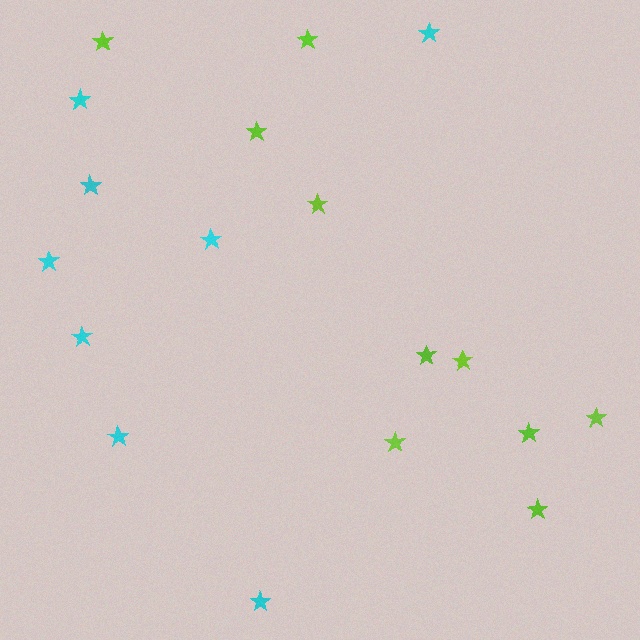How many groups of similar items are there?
There are 2 groups: one group of lime stars (10) and one group of cyan stars (8).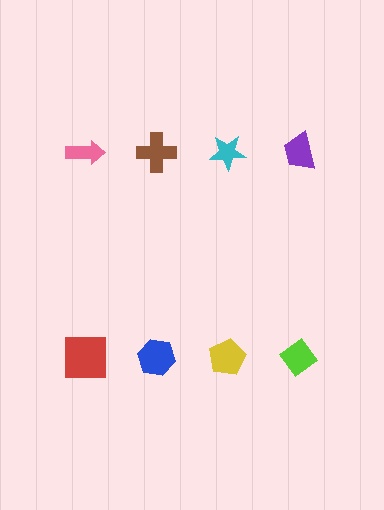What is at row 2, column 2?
A blue hexagon.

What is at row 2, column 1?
A red square.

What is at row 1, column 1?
A pink arrow.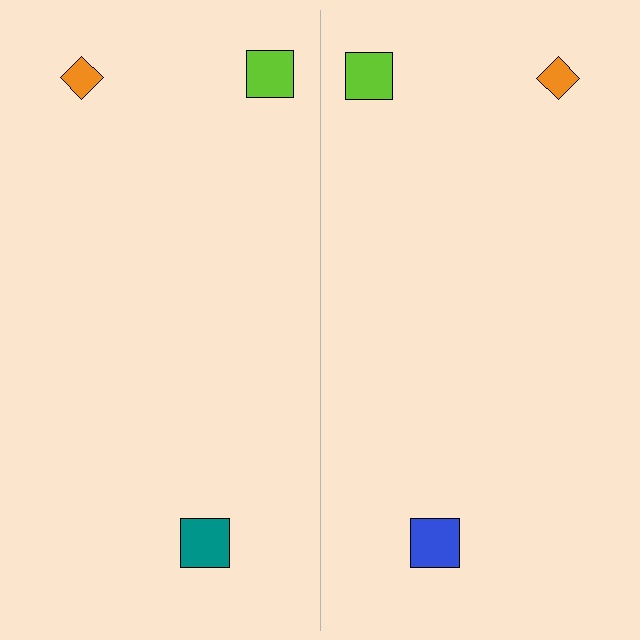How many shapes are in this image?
There are 6 shapes in this image.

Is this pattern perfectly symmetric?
No, the pattern is not perfectly symmetric. The blue square on the right side breaks the symmetry — its mirror counterpart is teal.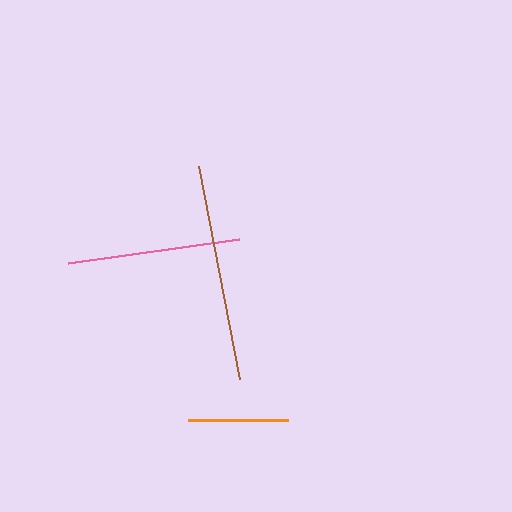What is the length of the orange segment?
The orange segment is approximately 100 pixels long.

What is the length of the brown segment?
The brown segment is approximately 217 pixels long.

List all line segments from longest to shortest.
From longest to shortest: brown, pink, orange.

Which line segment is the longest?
The brown line is the longest at approximately 217 pixels.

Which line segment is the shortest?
The orange line is the shortest at approximately 100 pixels.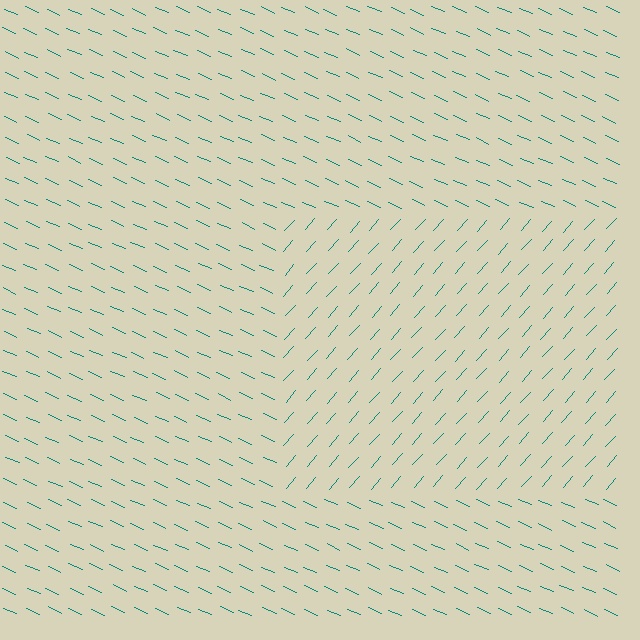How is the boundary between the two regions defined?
The boundary is defined purely by a change in line orientation (approximately 72 degrees difference). All lines are the same color and thickness.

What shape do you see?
I see a rectangle.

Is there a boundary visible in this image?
Yes, there is a texture boundary formed by a change in line orientation.